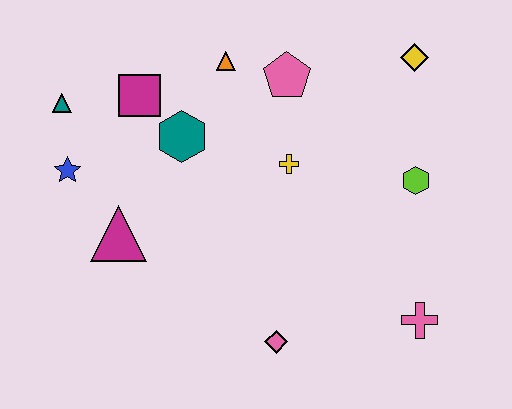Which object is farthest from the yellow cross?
The teal triangle is farthest from the yellow cross.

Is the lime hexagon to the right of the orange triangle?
Yes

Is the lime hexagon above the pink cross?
Yes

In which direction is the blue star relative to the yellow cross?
The blue star is to the left of the yellow cross.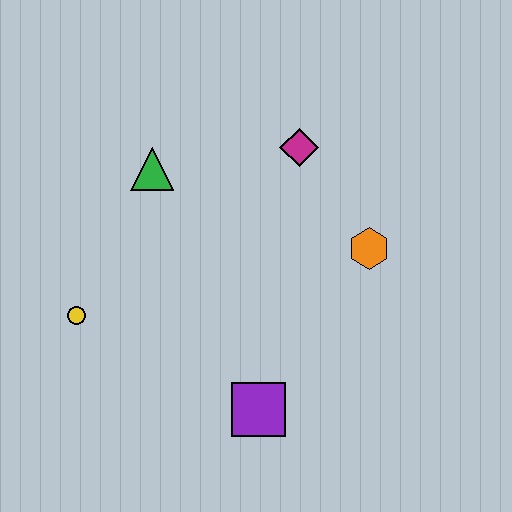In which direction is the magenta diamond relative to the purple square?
The magenta diamond is above the purple square.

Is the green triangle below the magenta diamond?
Yes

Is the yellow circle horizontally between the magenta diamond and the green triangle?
No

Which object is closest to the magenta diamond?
The orange hexagon is closest to the magenta diamond.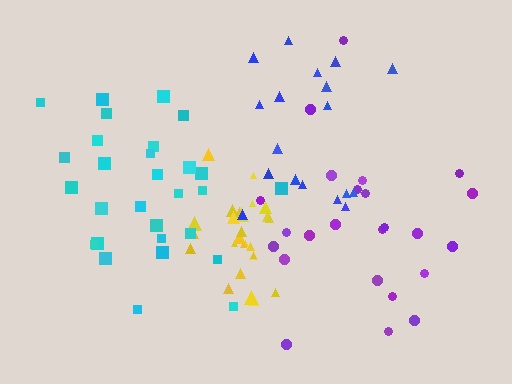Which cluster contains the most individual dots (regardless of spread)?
Cyan (29).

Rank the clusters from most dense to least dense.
yellow, cyan, blue, purple.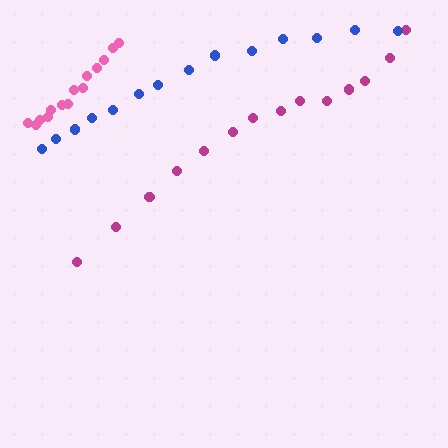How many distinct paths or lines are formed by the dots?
There are 3 distinct paths.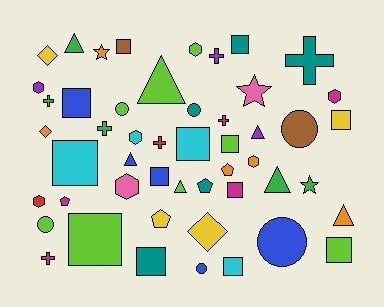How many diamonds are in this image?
There are 3 diamonds.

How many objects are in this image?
There are 50 objects.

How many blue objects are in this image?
There are 5 blue objects.